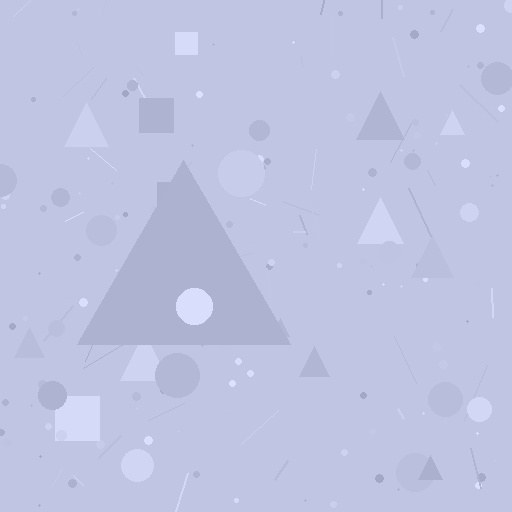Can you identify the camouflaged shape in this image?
The camouflaged shape is a triangle.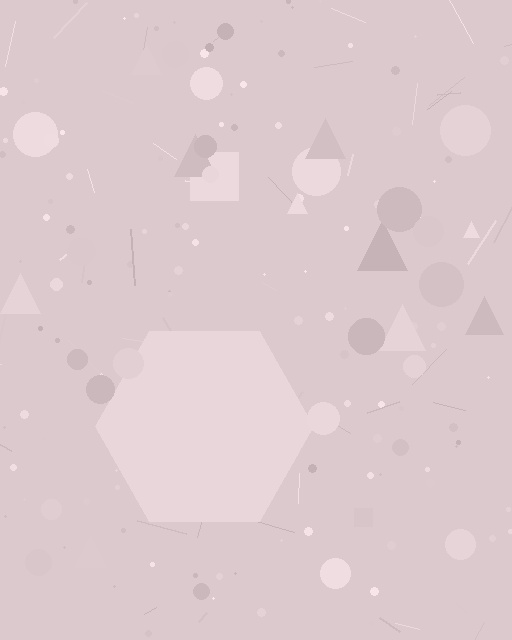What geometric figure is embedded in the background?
A hexagon is embedded in the background.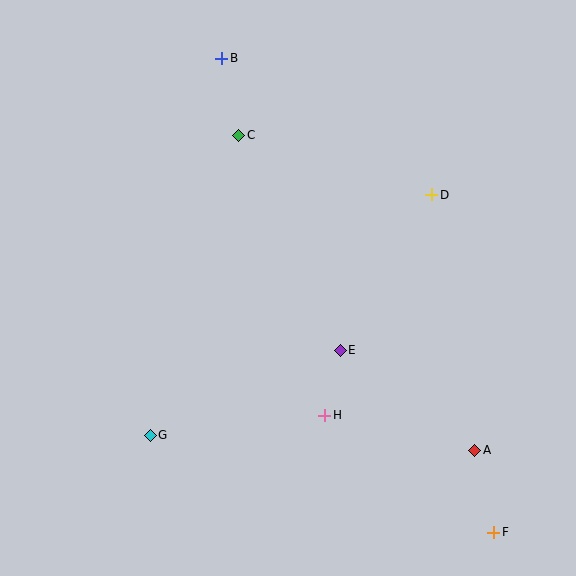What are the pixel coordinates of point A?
Point A is at (475, 450).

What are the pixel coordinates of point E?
Point E is at (340, 350).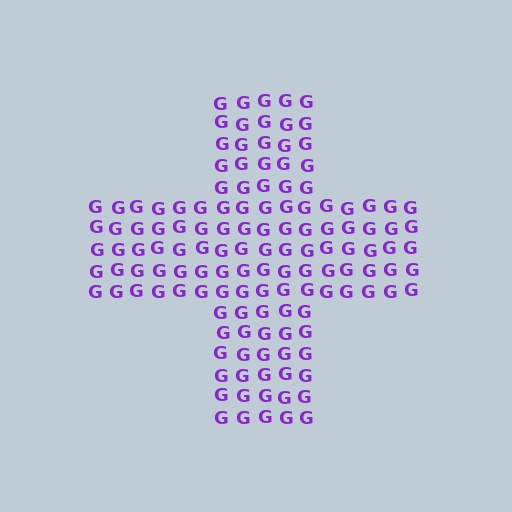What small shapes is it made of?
It is made of small letter G's.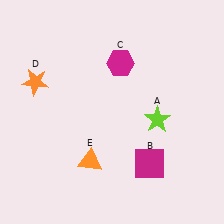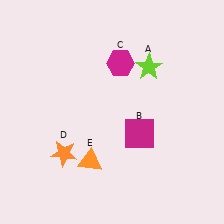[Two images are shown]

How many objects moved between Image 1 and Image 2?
3 objects moved between the two images.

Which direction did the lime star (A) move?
The lime star (A) moved up.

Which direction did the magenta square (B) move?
The magenta square (B) moved up.